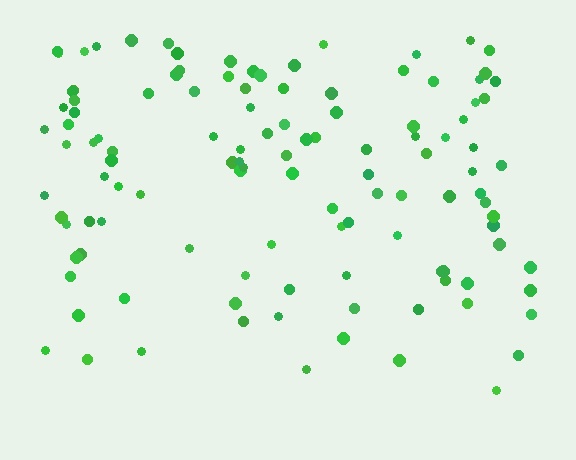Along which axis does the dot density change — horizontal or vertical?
Vertical.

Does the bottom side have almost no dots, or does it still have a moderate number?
Still a moderate number, just noticeably fewer than the top.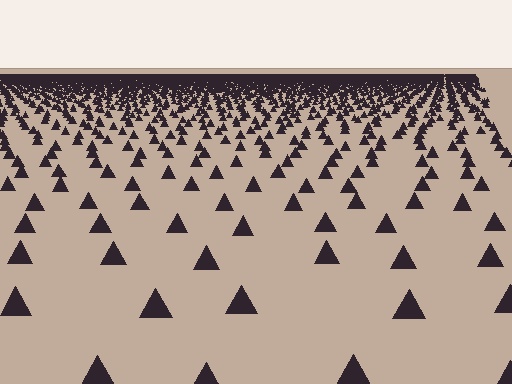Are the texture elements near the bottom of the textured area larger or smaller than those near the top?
Larger. Near the bottom, elements are closer to the viewer and appear at a bigger on-screen size.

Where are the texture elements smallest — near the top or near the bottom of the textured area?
Near the top.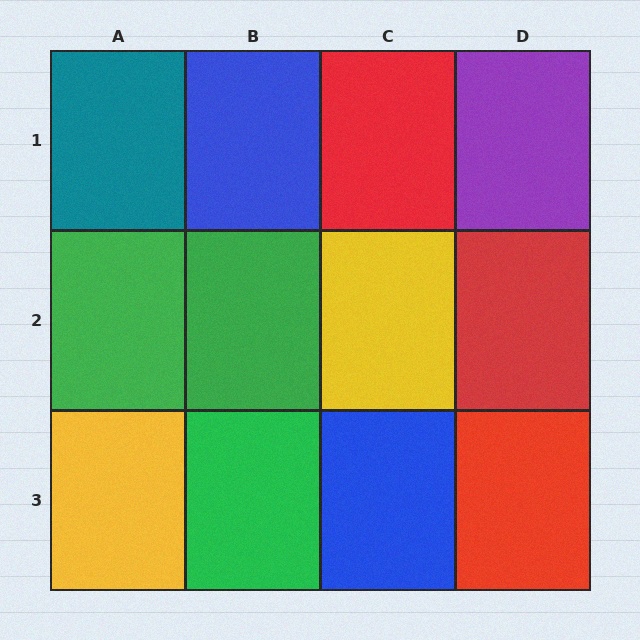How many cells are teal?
1 cell is teal.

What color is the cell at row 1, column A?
Teal.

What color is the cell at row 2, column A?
Green.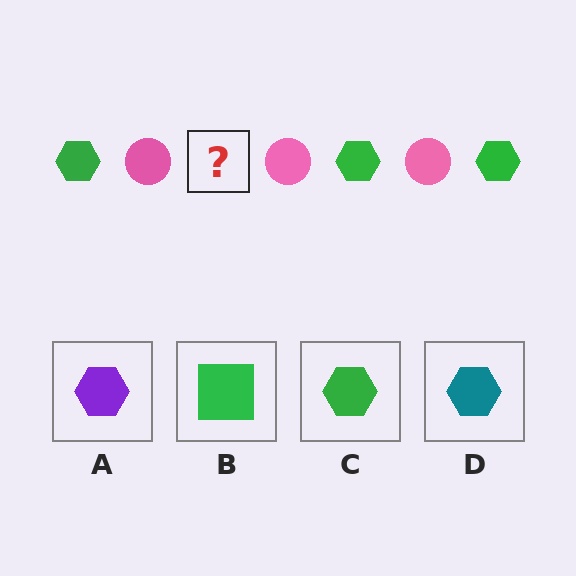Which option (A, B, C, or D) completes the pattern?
C.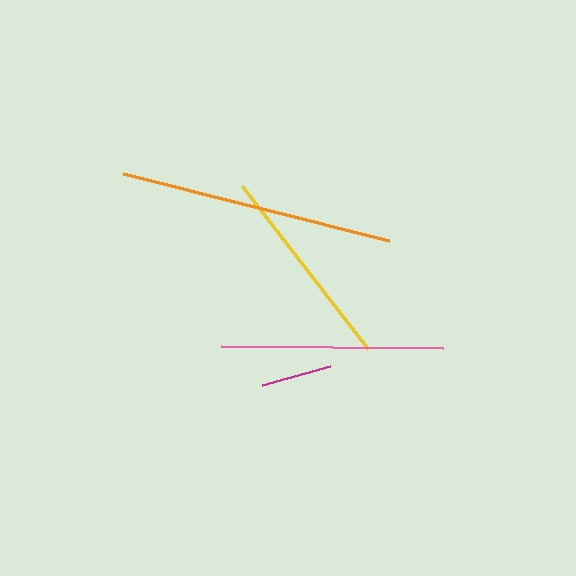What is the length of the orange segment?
The orange segment is approximately 274 pixels long.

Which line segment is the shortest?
The magenta line is the shortest at approximately 71 pixels.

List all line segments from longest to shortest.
From longest to shortest: orange, pink, yellow, magenta.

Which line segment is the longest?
The orange line is the longest at approximately 274 pixels.